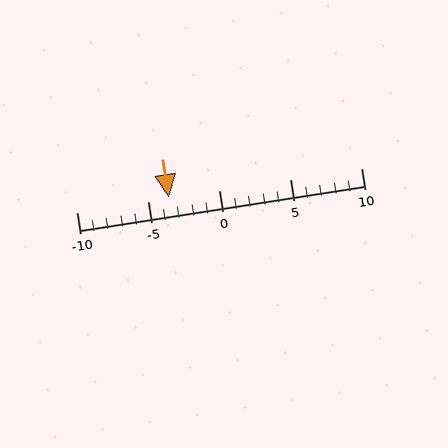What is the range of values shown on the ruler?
The ruler shows values from -10 to 10.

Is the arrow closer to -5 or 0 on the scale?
The arrow is closer to -5.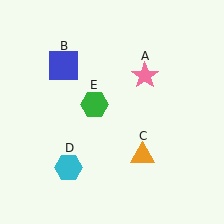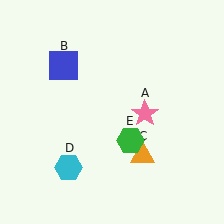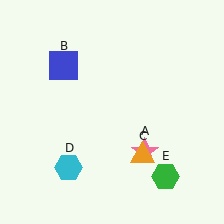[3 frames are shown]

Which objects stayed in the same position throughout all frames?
Blue square (object B) and orange triangle (object C) and cyan hexagon (object D) remained stationary.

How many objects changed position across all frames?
2 objects changed position: pink star (object A), green hexagon (object E).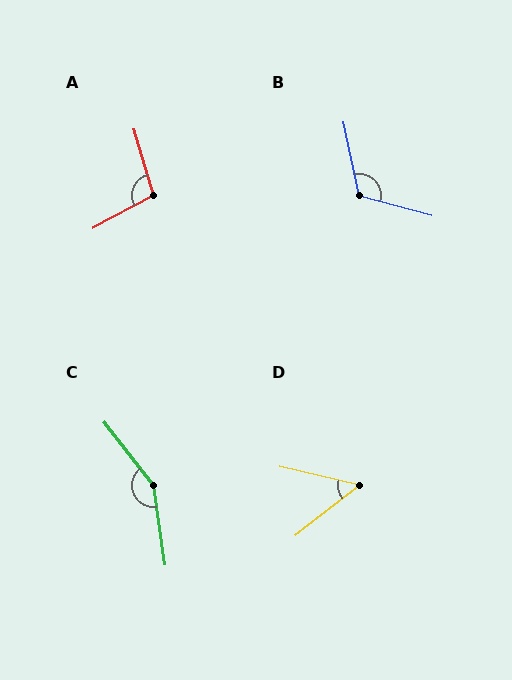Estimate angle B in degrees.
Approximately 117 degrees.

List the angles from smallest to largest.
D (51°), A (102°), B (117°), C (150°).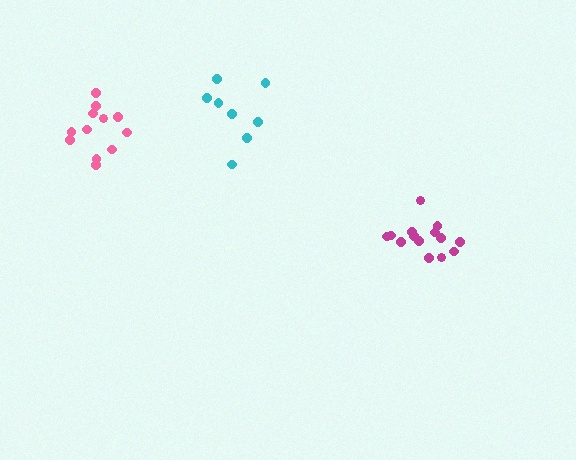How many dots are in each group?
Group 1: 8 dots, Group 2: 12 dots, Group 3: 14 dots (34 total).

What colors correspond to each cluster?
The clusters are colored: cyan, pink, magenta.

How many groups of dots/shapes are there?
There are 3 groups.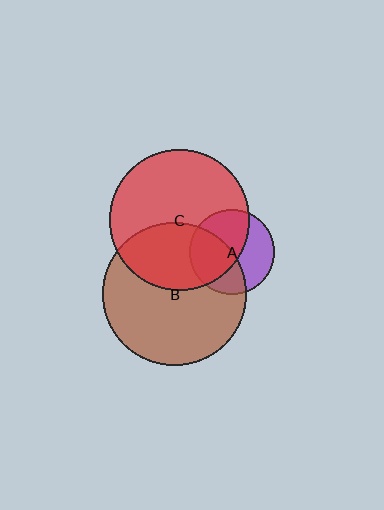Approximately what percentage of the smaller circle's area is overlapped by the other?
Approximately 55%.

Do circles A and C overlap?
Yes.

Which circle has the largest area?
Circle B (brown).